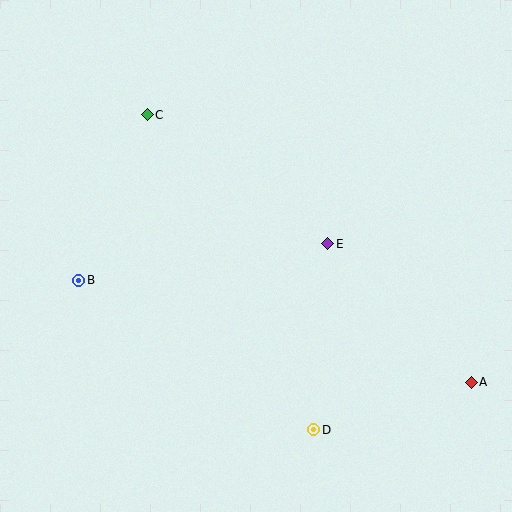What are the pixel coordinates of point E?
Point E is at (328, 244).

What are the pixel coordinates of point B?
Point B is at (79, 280).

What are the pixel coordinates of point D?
Point D is at (314, 430).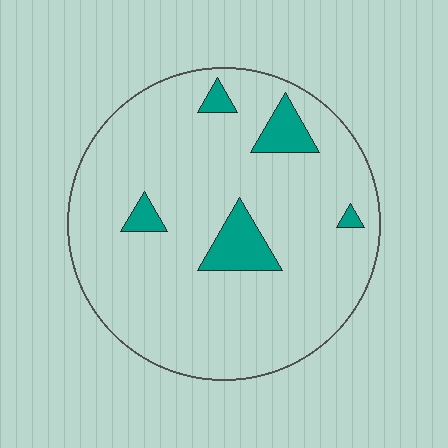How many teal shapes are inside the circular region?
5.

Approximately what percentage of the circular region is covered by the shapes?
Approximately 10%.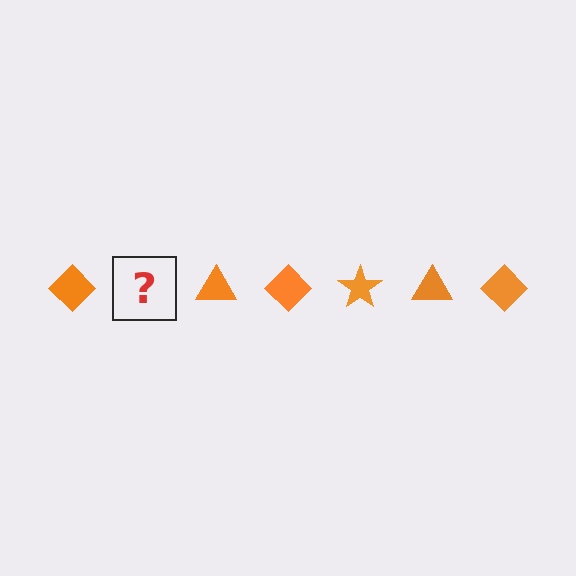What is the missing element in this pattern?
The missing element is an orange star.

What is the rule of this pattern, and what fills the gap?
The rule is that the pattern cycles through diamond, star, triangle shapes in orange. The gap should be filled with an orange star.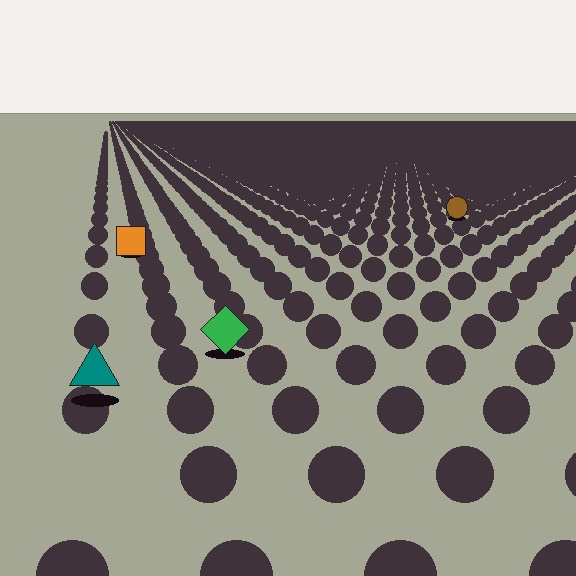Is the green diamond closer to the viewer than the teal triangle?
No. The teal triangle is closer — you can tell from the texture gradient: the ground texture is coarser near it.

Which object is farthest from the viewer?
The brown circle is farthest from the viewer. It appears smaller and the ground texture around it is denser.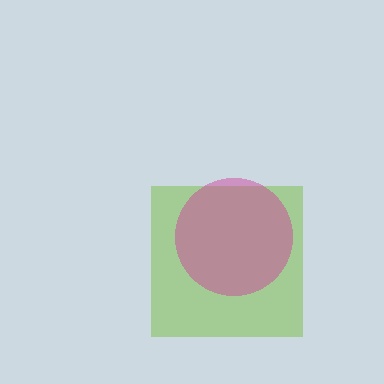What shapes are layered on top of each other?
The layered shapes are: a lime square, a magenta circle.